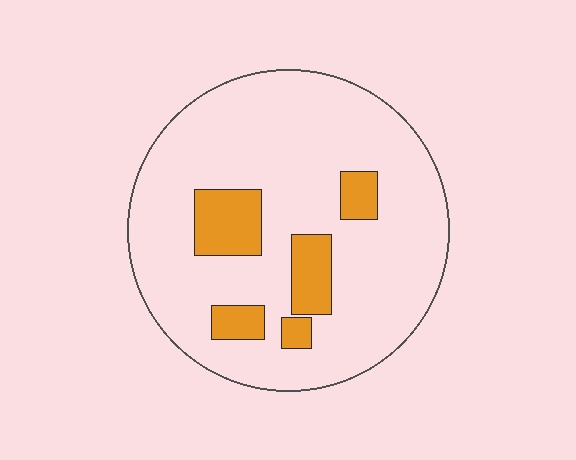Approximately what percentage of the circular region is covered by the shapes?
Approximately 15%.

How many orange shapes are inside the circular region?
5.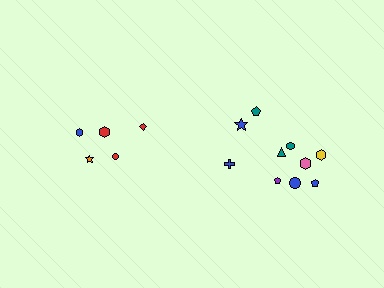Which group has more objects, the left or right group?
The right group.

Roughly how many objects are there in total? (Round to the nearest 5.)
Roughly 15 objects in total.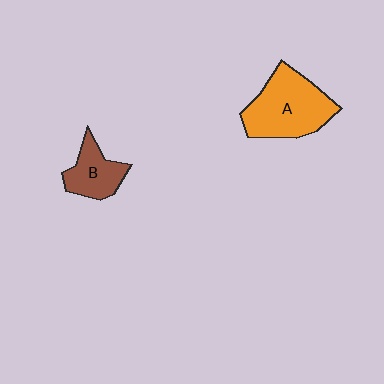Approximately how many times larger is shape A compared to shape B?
Approximately 1.9 times.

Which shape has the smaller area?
Shape B (brown).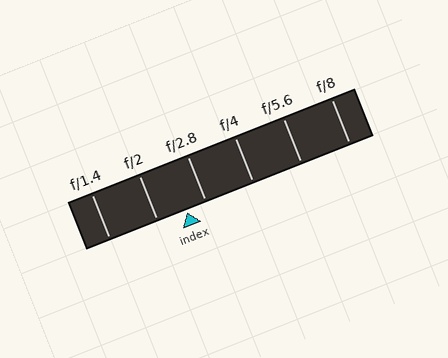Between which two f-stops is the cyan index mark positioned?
The index mark is between f/2 and f/2.8.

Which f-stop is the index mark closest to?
The index mark is closest to f/2.8.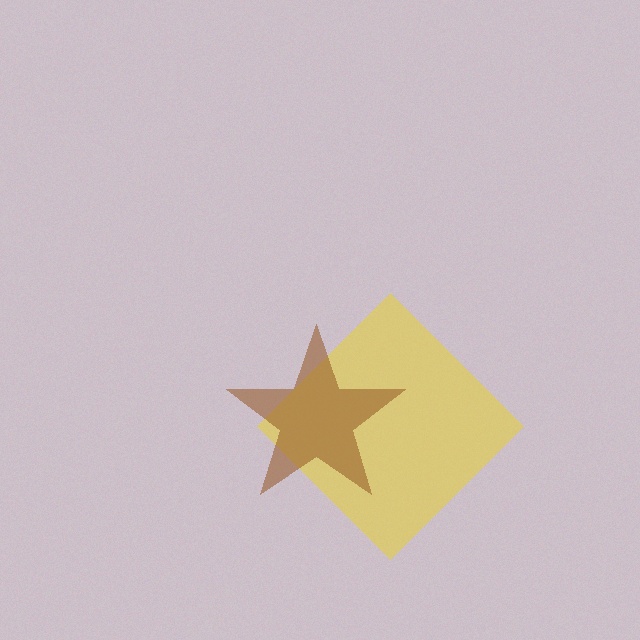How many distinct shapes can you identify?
There are 2 distinct shapes: a yellow diamond, a brown star.